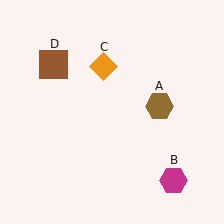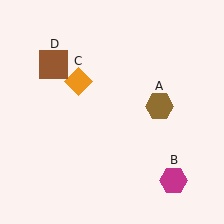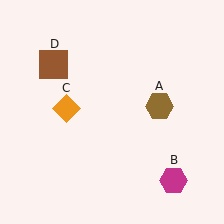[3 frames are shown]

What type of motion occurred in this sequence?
The orange diamond (object C) rotated counterclockwise around the center of the scene.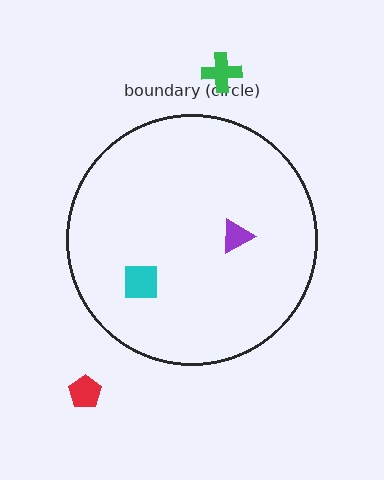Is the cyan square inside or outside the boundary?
Inside.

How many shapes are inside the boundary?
2 inside, 2 outside.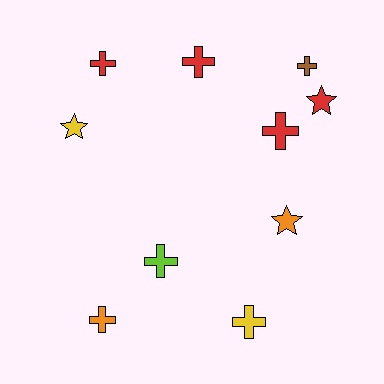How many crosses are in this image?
There are 7 crosses.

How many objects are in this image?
There are 10 objects.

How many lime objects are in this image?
There is 1 lime object.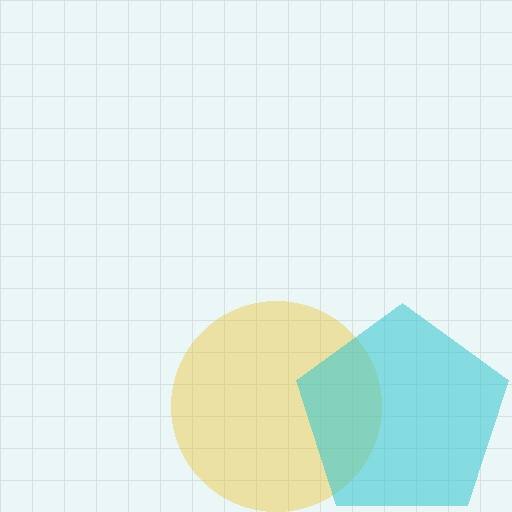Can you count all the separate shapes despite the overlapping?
Yes, there are 2 separate shapes.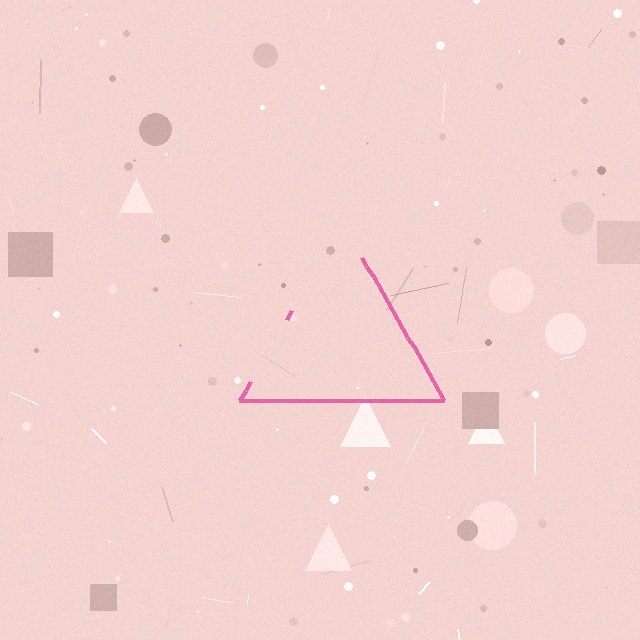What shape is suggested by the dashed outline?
The dashed outline suggests a triangle.